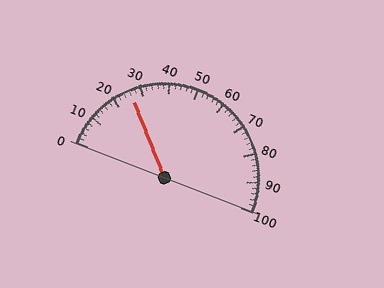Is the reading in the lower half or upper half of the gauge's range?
The reading is in the lower half of the range (0 to 100).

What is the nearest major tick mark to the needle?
The nearest major tick mark is 30.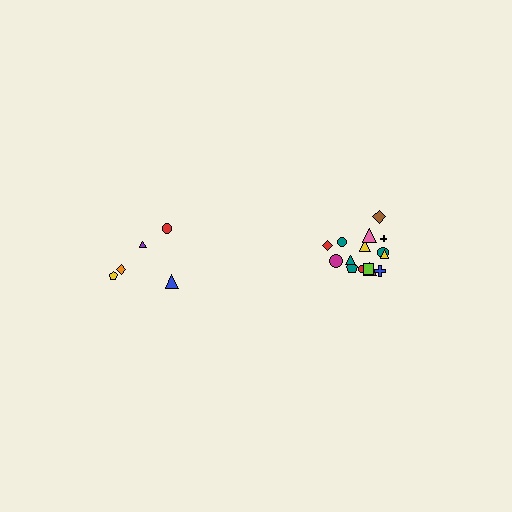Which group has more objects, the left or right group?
The right group.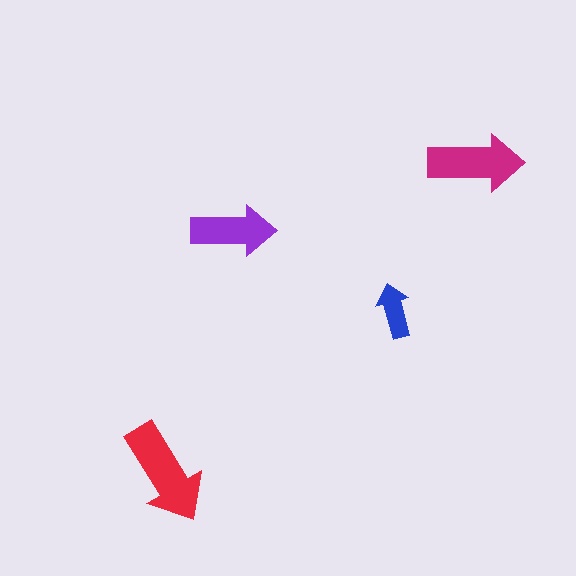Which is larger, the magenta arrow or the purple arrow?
The magenta one.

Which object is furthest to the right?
The magenta arrow is rightmost.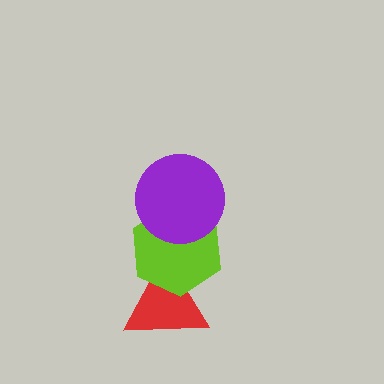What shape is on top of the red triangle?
The lime hexagon is on top of the red triangle.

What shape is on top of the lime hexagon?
The purple circle is on top of the lime hexagon.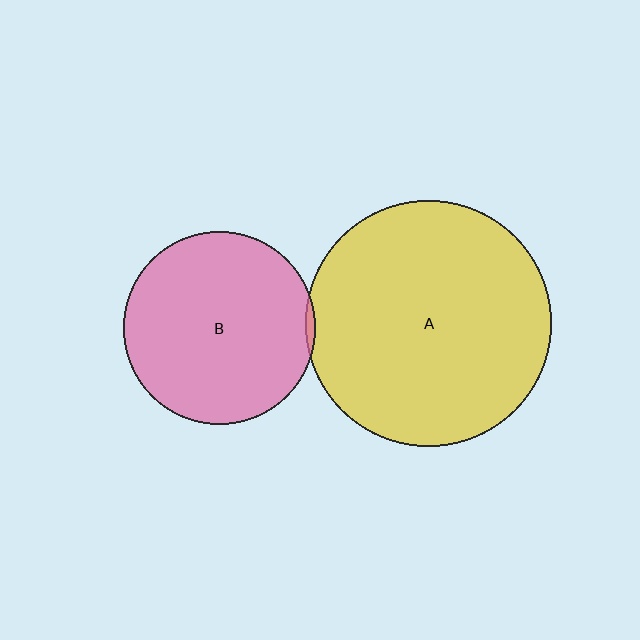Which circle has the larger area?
Circle A (yellow).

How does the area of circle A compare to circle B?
Approximately 1.6 times.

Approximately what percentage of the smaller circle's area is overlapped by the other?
Approximately 5%.